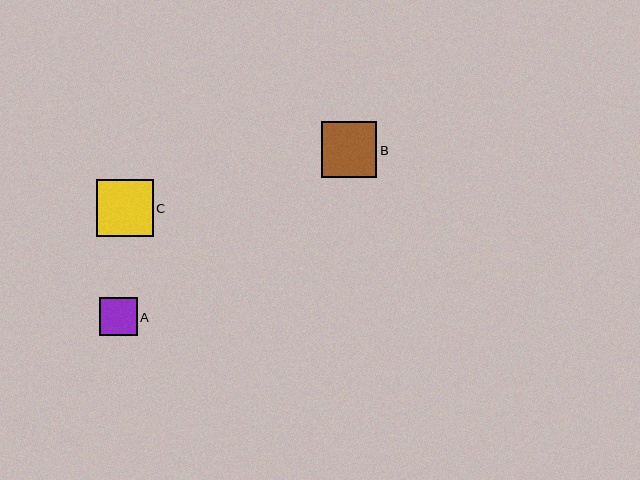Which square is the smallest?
Square A is the smallest with a size of approximately 38 pixels.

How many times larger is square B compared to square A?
Square B is approximately 1.5 times the size of square A.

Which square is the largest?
Square C is the largest with a size of approximately 57 pixels.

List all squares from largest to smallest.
From largest to smallest: C, B, A.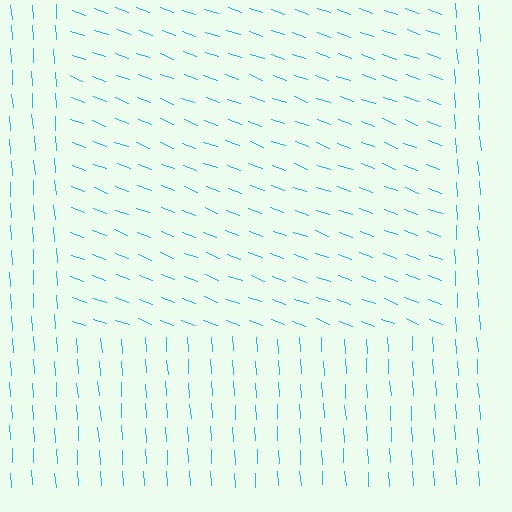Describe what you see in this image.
The image is filled with small cyan line segments. A rectangle region in the image has lines oriented differently from the surrounding lines, creating a visible texture boundary.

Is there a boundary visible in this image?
Yes, there is a texture boundary formed by a change in line orientation.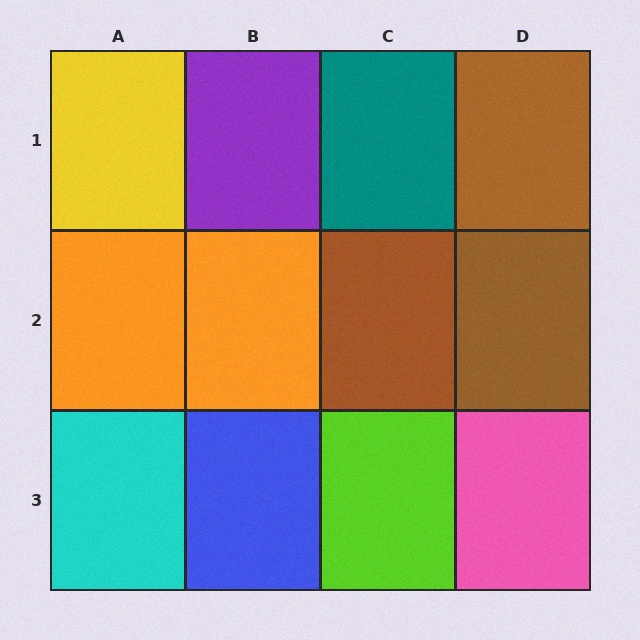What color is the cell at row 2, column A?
Orange.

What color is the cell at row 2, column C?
Brown.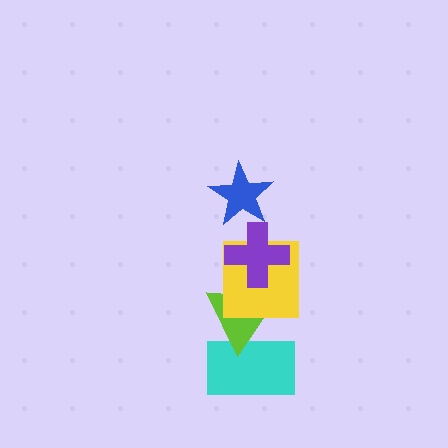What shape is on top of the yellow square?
The purple cross is on top of the yellow square.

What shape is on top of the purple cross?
The blue star is on top of the purple cross.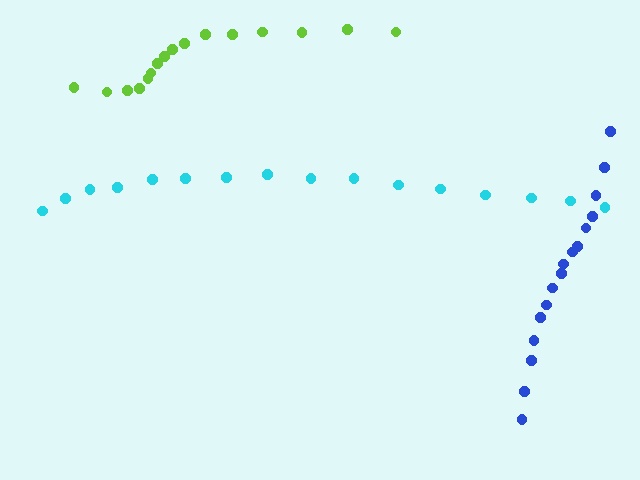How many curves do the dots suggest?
There are 3 distinct paths.